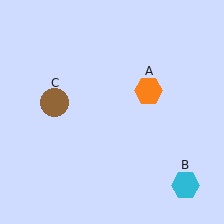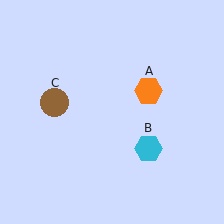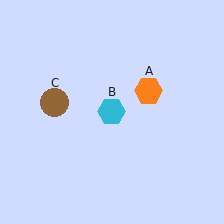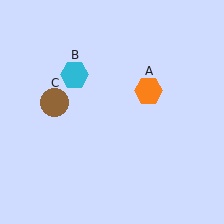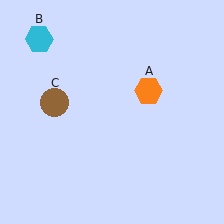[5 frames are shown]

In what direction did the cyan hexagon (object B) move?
The cyan hexagon (object B) moved up and to the left.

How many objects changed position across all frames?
1 object changed position: cyan hexagon (object B).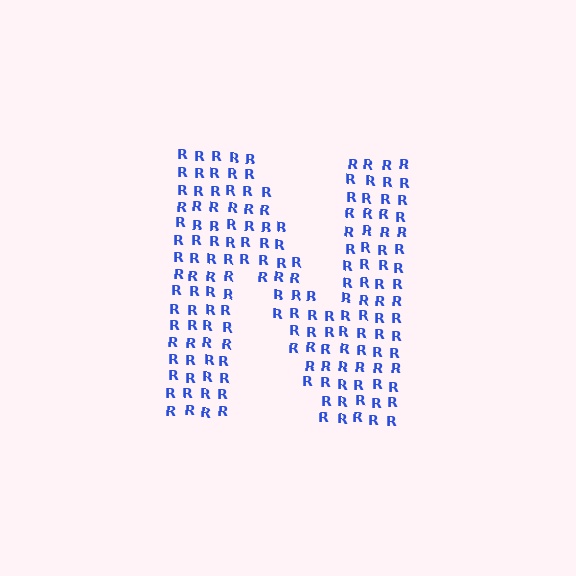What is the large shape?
The large shape is the letter N.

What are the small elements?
The small elements are letter R's.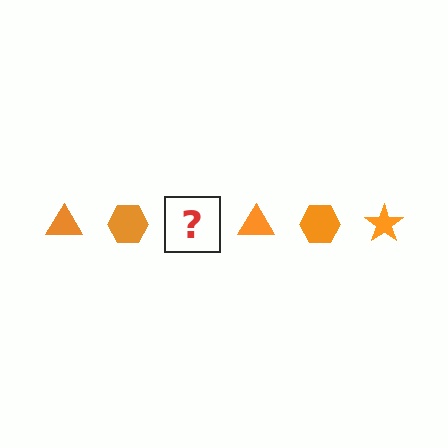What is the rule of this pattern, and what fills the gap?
The rule is that the pattern cycles through triangle, hexagon, star shapes in orange. The gap should be filled with an orange star.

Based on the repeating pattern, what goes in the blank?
The blank should be an orange star.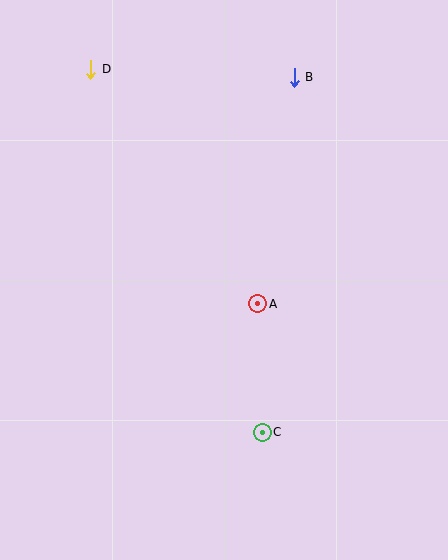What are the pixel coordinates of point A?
Point A is at (258, 304).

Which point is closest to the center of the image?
Point A at (258, 304) is closest to the center.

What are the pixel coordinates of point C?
Point C is at (262, 432).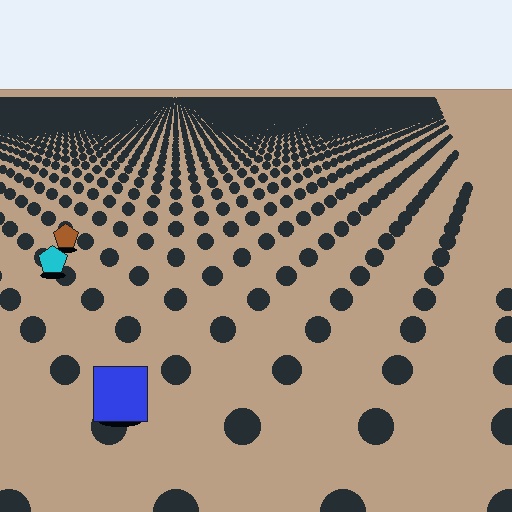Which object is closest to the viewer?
The blue square is closest. The texture marks near it are larger and more spread out.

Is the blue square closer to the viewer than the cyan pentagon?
Yes. The blue square is closer — you can tell from the texture gradient: the ground texture is coarser near it.